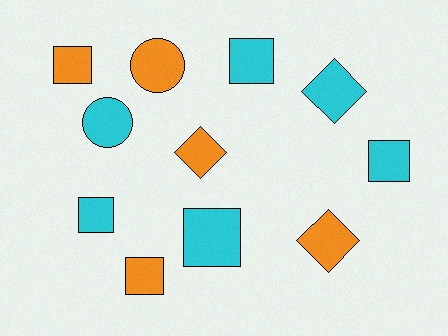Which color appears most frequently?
Cyan, with 6 objects.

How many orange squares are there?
There are 2 orange squares.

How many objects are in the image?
There are 11 objects.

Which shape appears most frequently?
Square, with 6 objects.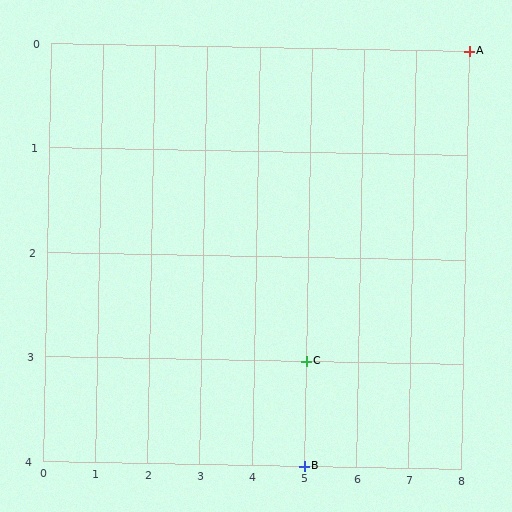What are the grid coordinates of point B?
Point B is at grid coordinates (5, 4).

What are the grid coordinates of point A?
Point A is at grid coordinates (8, 0).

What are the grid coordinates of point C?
Point C is at grid coordinates (5, 3).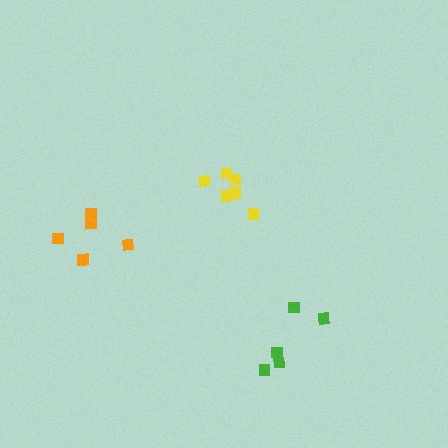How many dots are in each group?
Group 1: 5 dots, Group 2: 5 dots, Group 3: 6 dots (16 total).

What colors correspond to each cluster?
The clusters are colored: green, orange, yellow.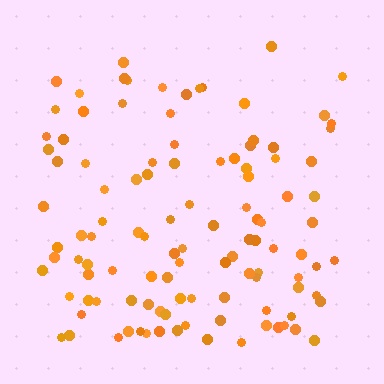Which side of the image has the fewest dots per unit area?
The top.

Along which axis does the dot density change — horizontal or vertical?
Vertical.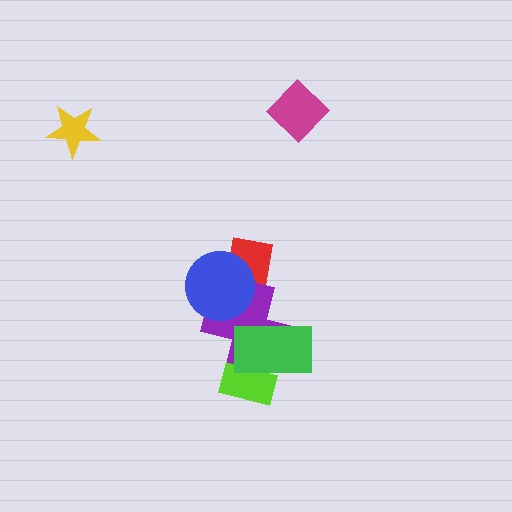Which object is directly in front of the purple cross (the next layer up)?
The blue circle is directly in front of the purple cross.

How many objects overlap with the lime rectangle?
2 objects overlap with the lime rectangle.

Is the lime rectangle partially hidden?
Yes, it is partially covered by another shape.